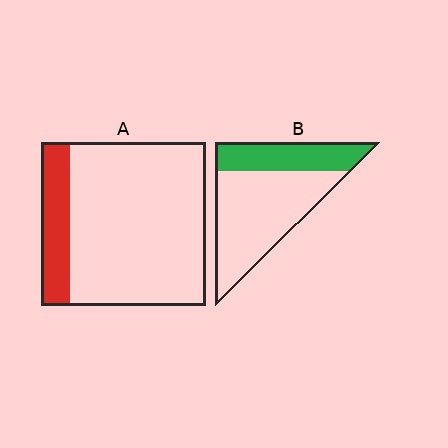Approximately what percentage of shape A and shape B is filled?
A is approximately 20% and B is approximately 30%.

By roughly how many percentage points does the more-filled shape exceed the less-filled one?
By roughly 15 percentage points (B over A).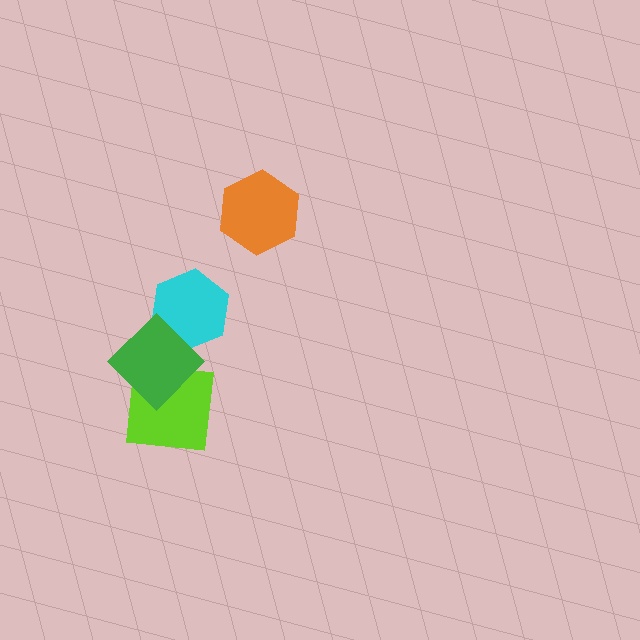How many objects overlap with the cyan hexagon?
1 object overlaps with the cyan hexagon.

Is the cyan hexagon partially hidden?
Yes, it is partially covered by another shape.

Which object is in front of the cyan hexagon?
The green diamond is in front of the cyan hexagon.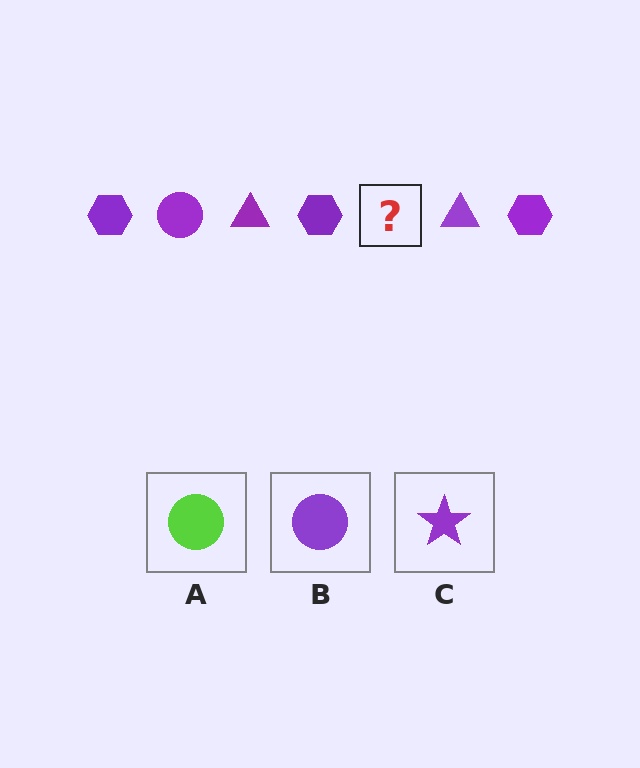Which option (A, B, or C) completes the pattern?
B.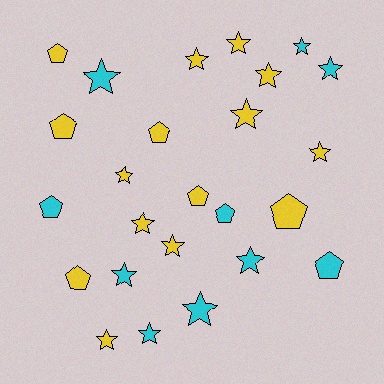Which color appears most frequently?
Yellow, with 15 objects.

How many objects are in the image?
There are 25 objects.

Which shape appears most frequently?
Star, with 16 objects.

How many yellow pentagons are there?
There are 6 yellow pentagons.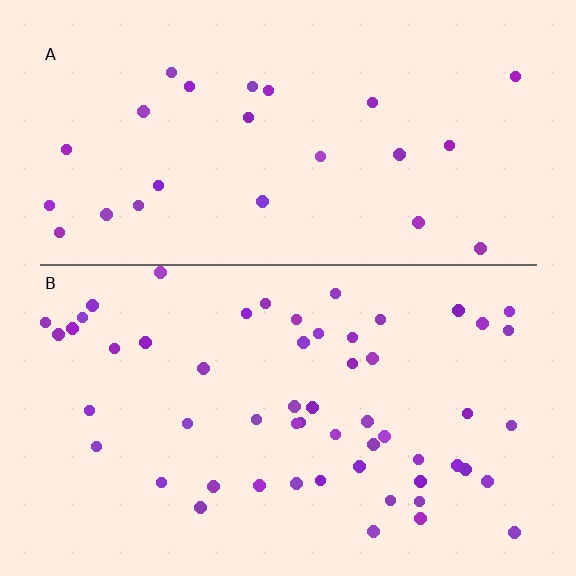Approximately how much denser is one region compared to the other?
Approximately 2.2× — region B over region A.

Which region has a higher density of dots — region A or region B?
B (the bottom).